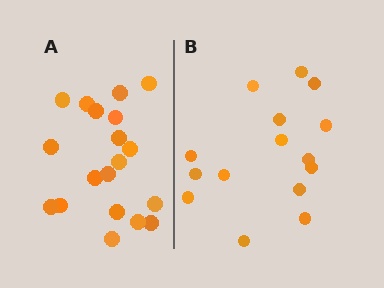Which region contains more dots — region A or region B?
Region A (the left region) has more dots.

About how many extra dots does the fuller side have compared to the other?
Region A has about 4 more dots than region B.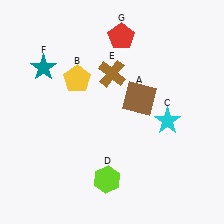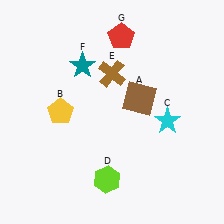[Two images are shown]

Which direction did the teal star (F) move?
The teal star (F) moved right.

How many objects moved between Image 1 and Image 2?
2 objects moved between the two images.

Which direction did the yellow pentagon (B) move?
The yellow pentagon (B) moved down.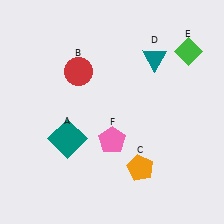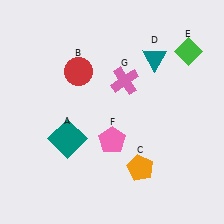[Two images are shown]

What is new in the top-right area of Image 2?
A pink cross (G) was added in the top-right area of Image 2.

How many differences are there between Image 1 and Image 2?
There is 1 difference between the two images.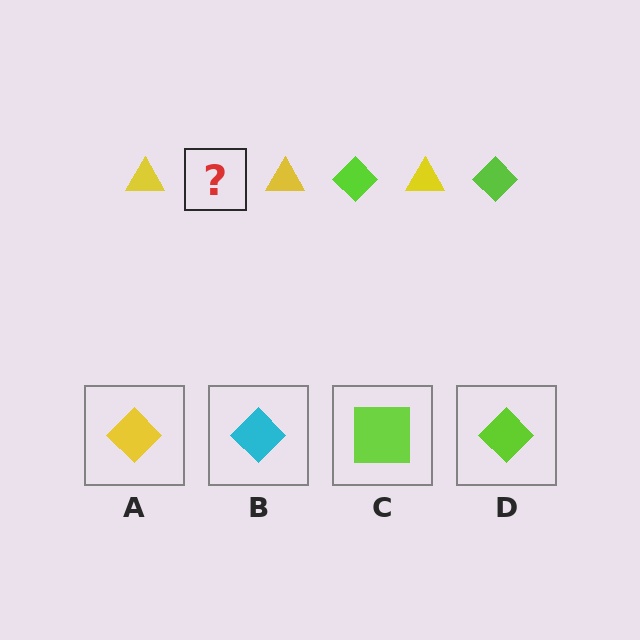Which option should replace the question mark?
Option D.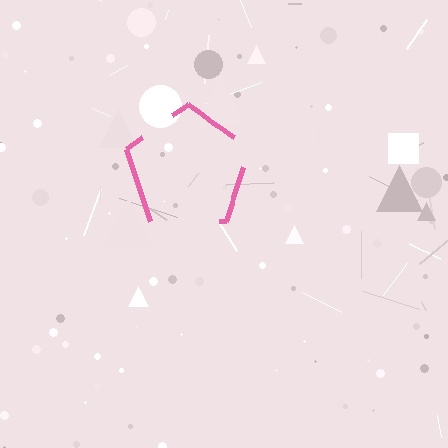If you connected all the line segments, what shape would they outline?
They would outline a pentagon.